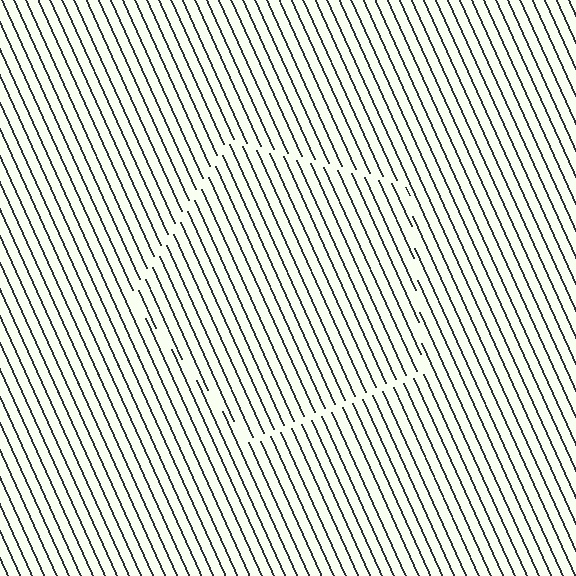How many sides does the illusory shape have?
5 sides — the line-ends trace a pentagon.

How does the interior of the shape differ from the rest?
The interior of the shape contains the same grating, shifted by half a period — the contour is defined by the phase discontinuity where line-ends from the inner and outer gratings abut.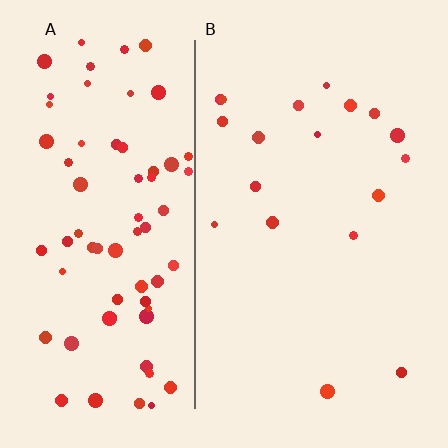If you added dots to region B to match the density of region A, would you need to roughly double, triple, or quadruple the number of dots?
Approximately quadruple.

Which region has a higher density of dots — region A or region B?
A (the left).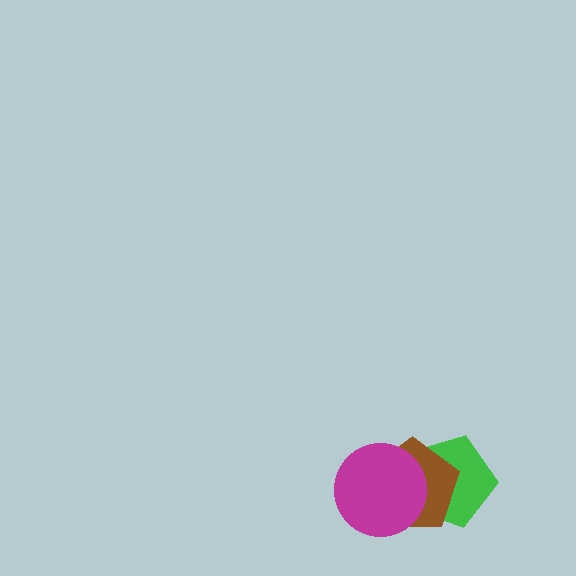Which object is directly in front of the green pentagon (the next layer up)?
The brown pentagon is directly in front of the green pentagon.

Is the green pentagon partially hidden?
Yes, it is partially covered by another shape.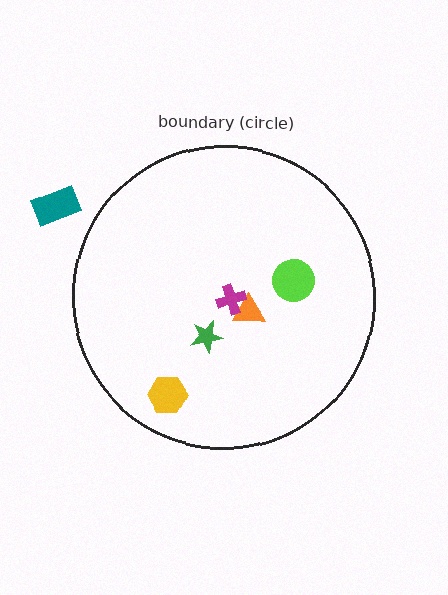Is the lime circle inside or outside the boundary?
Inside.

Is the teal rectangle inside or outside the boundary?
Outside.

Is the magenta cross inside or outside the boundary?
Inside.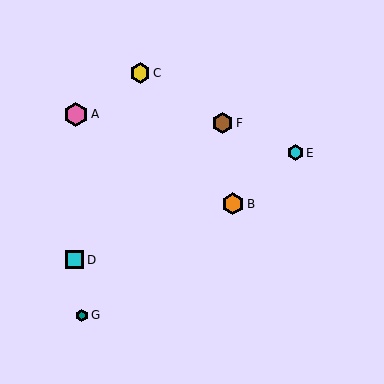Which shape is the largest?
The pink hexagon (labeled A) is the largest.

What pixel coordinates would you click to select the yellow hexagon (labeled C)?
Click at (140, 73) to select the yellow hexagon C.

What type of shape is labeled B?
Shape B is an orange hexagon.